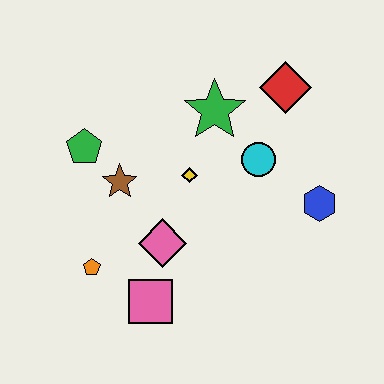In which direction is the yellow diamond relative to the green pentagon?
The yellow diamond is to the right of the green pentagon.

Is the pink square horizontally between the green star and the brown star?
Yes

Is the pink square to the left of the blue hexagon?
Yes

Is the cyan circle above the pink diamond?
Yes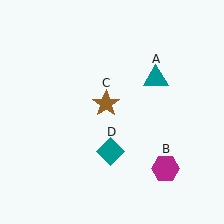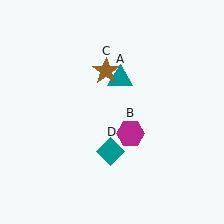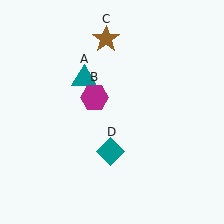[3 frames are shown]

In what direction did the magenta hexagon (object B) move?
The magenta hexagon (object B) moved up and to the left.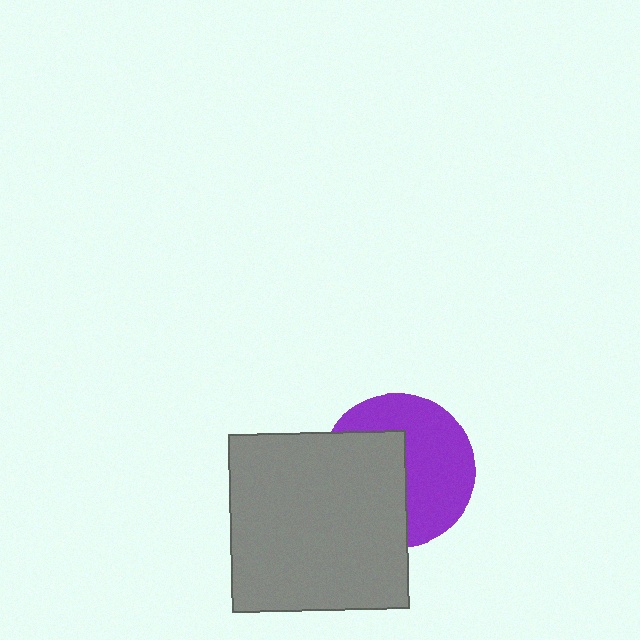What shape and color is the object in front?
The object in front is a gray square.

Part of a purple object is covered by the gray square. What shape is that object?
It is a circle.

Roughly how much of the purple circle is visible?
About half of it is visible (roughly 53%).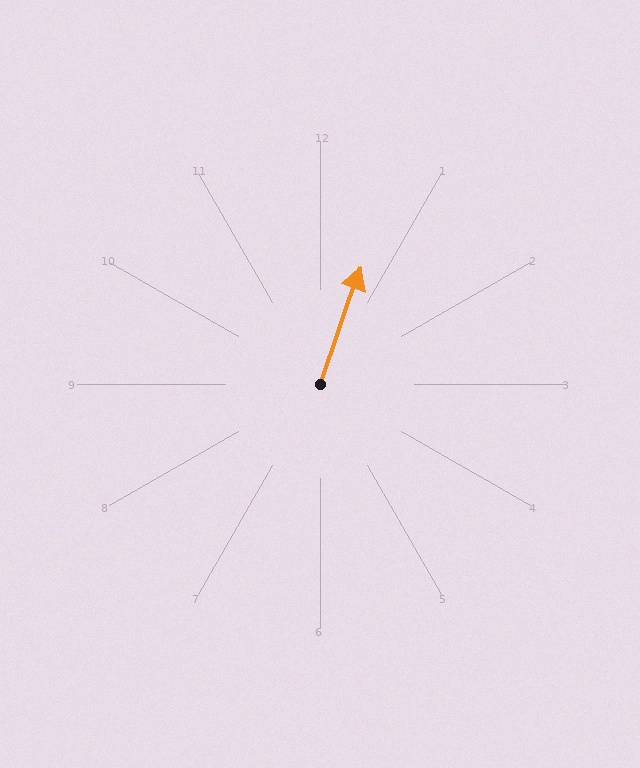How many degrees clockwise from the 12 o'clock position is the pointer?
Approximately 19 degrees.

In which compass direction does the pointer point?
North.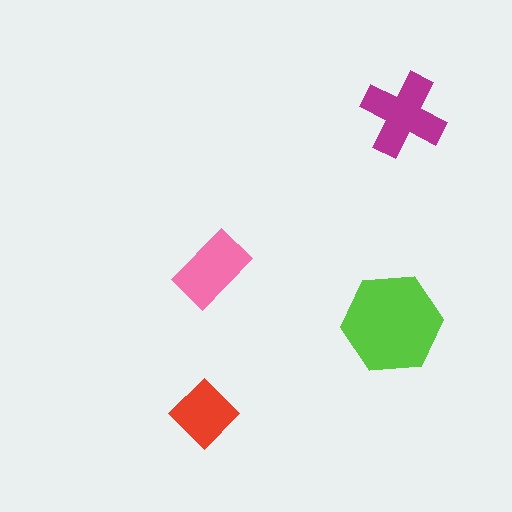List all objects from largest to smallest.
The lime hexagon, the magenta cross, the pink rectangle, the red diamond.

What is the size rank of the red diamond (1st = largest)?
4th.